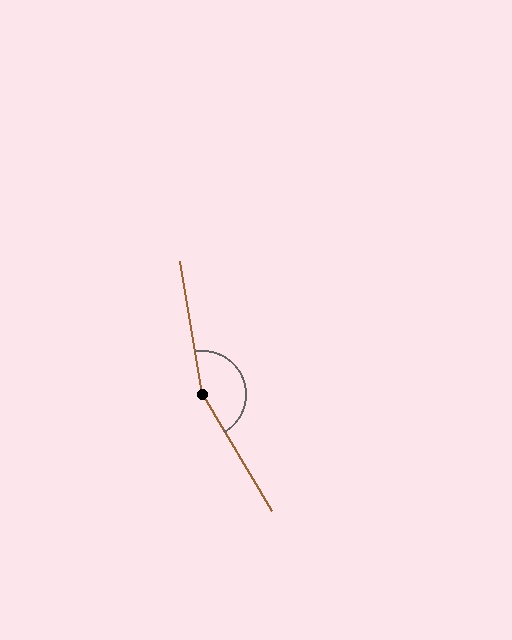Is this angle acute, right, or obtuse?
It is obtuse.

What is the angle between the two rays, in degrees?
Approximately 159 degrees.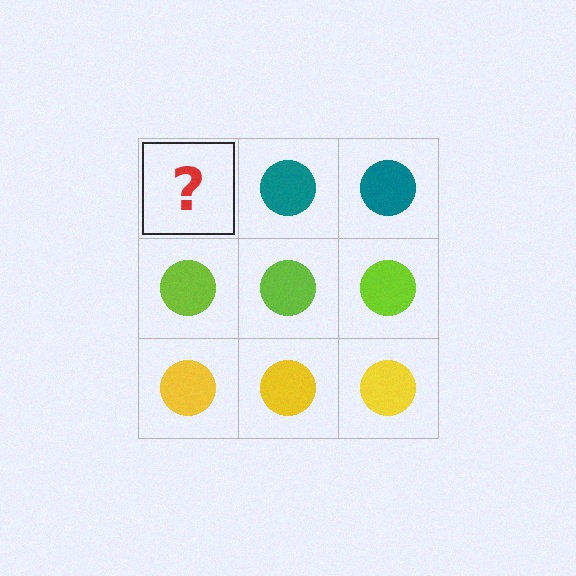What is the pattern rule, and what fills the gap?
The rule is that each row has a consistent color. The gap should be filled with a teal circle.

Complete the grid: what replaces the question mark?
The question mark should be replaced with a teal circle.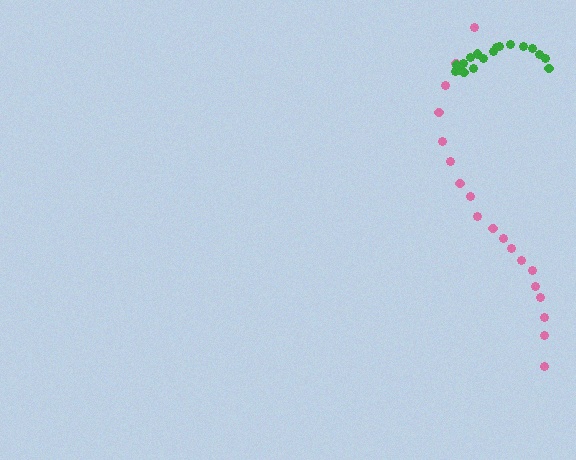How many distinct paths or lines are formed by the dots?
There are 2 distinct paths.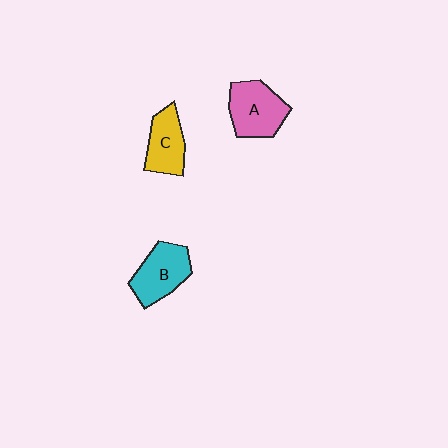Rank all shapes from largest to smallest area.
From largest to smallest: A (pink), B (cyan), C (yellow).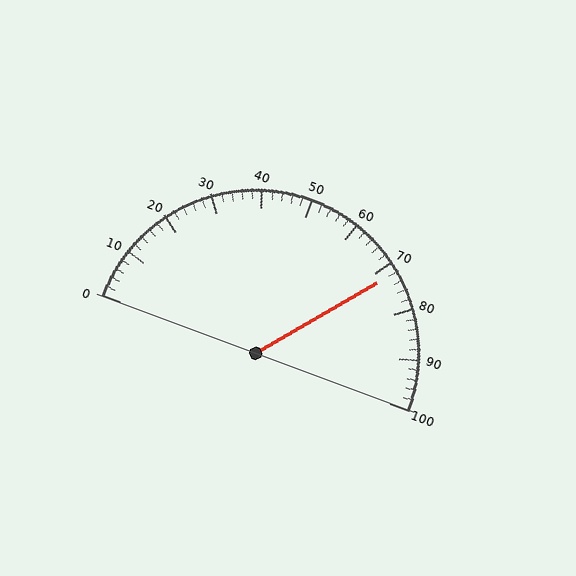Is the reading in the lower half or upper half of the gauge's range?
The reading is in the upper half of the range (0 to 100).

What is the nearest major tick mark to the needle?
The nearest major tick mark is 70.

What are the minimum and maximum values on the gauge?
The gauge ranges from 0 to 100.